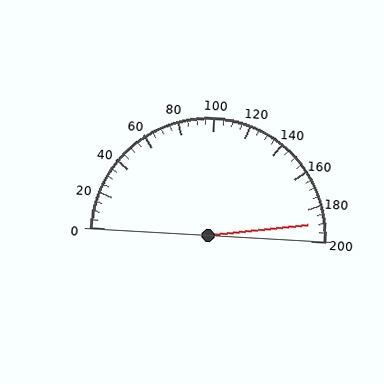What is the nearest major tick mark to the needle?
The nearest major tick mark is 200.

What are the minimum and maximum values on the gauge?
The gauge ranges from 0 to 200.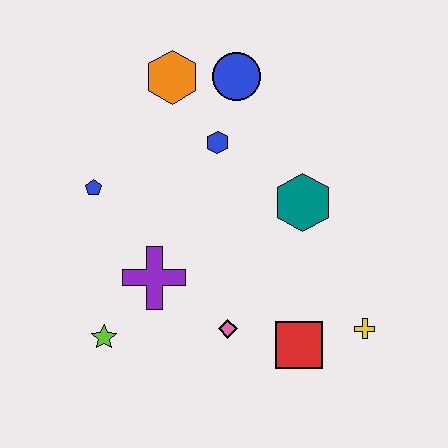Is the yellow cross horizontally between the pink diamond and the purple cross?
No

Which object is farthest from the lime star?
The blue circle is farthest from the lime star.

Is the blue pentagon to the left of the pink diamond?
Yes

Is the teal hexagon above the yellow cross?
Yes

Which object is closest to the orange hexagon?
The blue circle is closest to the orange hexagon.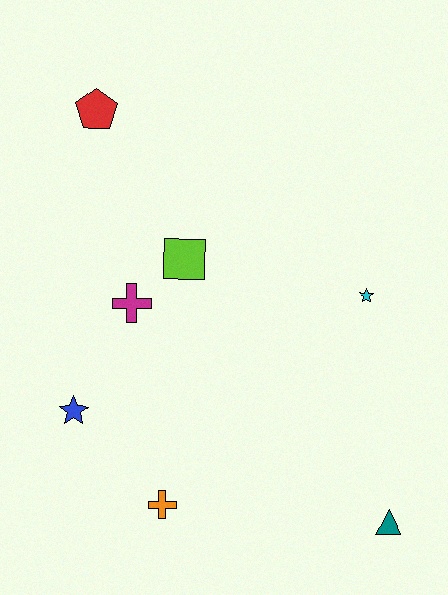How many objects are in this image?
There are 7 objects.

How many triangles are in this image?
There is 1 triangle.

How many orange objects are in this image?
There is 1 orange object.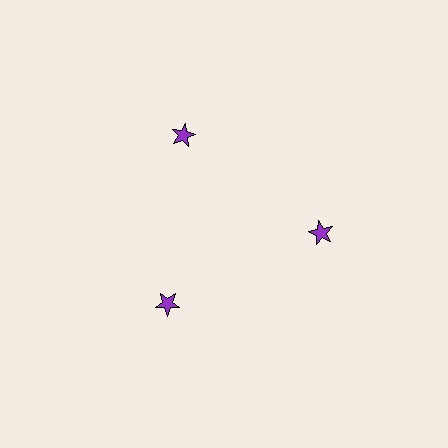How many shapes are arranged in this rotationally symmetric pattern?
There are 3 shapes, arranged in 3 groups of 1.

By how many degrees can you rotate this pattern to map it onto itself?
The pattern maps onto itself every 120 degrees of rotation.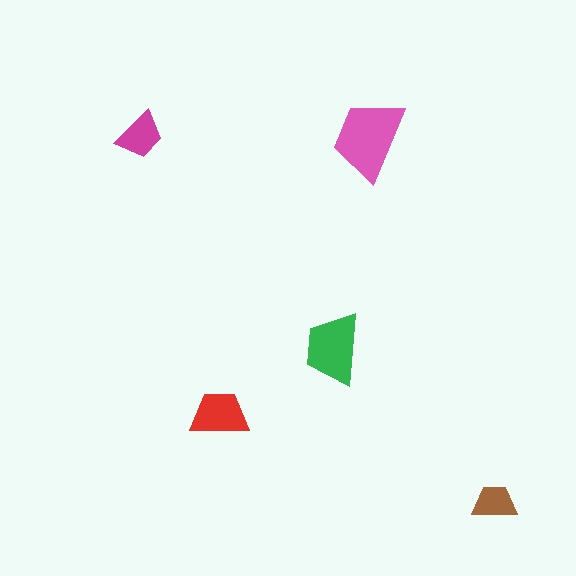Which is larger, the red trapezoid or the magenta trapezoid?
The red one.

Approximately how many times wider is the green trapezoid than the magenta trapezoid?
About 1.5 times wider.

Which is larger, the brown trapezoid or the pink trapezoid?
The pink one.